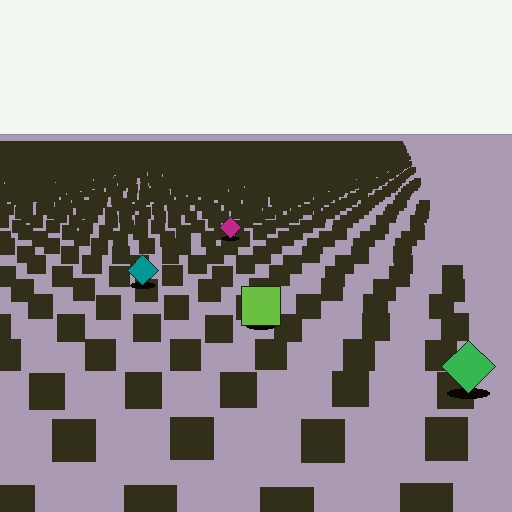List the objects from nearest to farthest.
From nearest to farthest: the green diamond, the lime square, the teal diamond, the magenta diamond.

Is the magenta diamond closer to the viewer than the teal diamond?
No. The teal diamond is closer — you can tell from the texture gradient: the ground texture is coarser near it.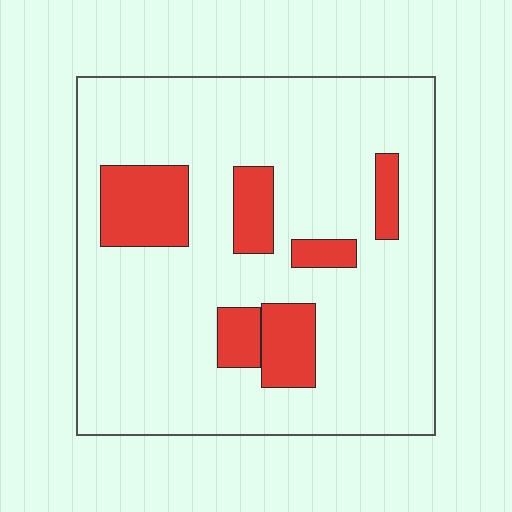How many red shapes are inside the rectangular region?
6.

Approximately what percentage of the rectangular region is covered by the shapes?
Approximately 15%.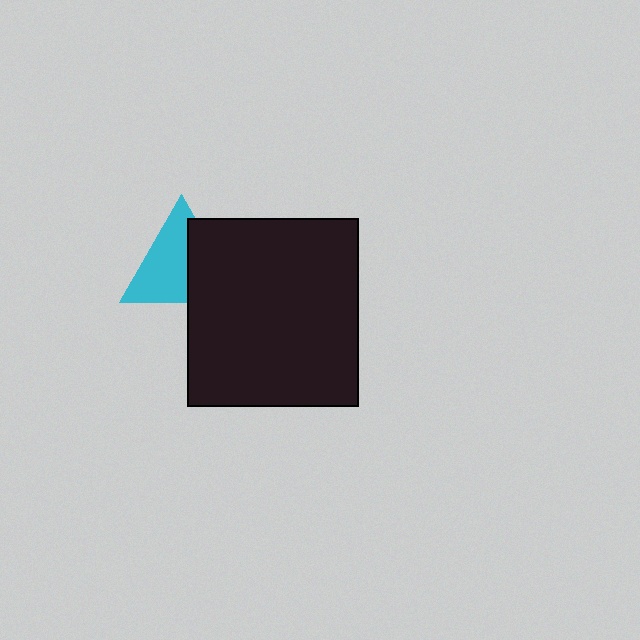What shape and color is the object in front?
The object in front is a black rectangle.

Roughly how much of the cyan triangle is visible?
About half of it is visible (roughly 60%).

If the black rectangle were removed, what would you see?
You would see the complete cyan triangle.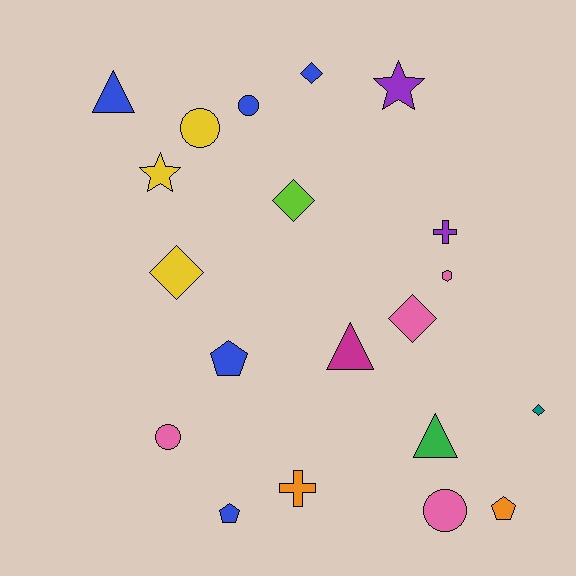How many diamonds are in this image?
There are 5 diamonds.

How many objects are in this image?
There are 20 objects.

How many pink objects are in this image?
There are 4 pink objects.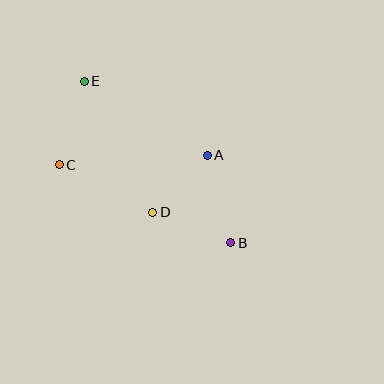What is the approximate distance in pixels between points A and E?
The distance between A and E is approximately 144 pixels.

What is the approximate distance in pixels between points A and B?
The distance between A and B is approximately 90 pixels.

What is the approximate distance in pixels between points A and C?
The distance between A and C is approximately 149 pixels.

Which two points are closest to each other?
Points A and D are closest to each other.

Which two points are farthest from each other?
Points B and E are farthest from each other.